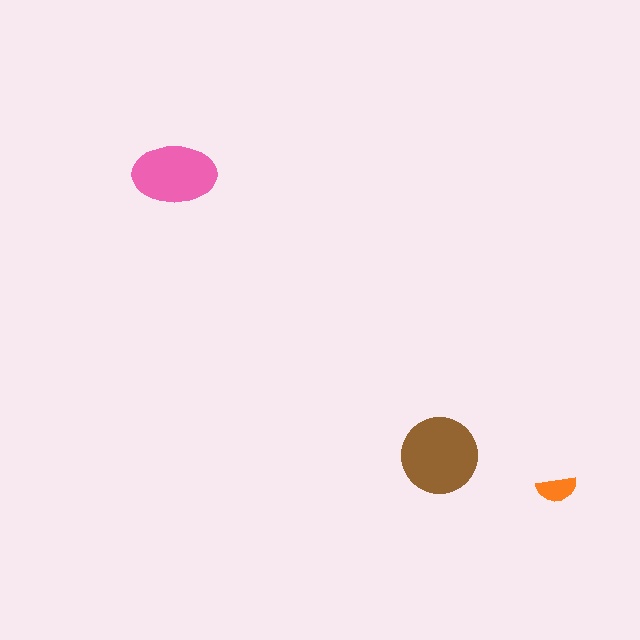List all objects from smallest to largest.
The orange semicircle, the pink ellipse, the brown circle.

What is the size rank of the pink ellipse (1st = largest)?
2nd.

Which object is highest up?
The pink ellipse is topmost.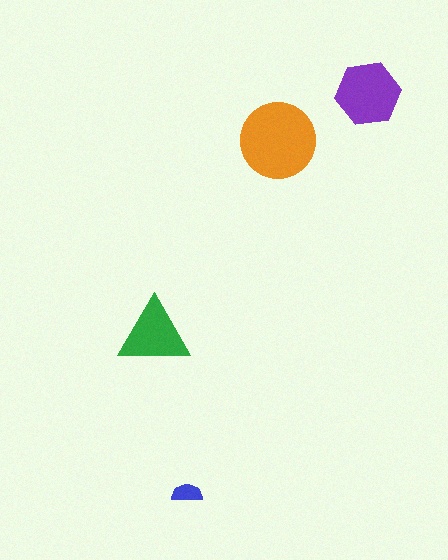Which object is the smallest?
The blue semicircle.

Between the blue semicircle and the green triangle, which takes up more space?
The green triangle.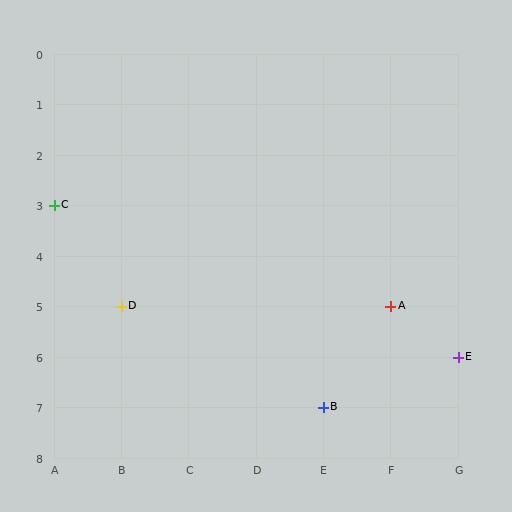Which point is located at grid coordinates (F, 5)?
Point A is at (F, 5).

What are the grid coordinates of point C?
Point C is at grid coordinates (A, 3).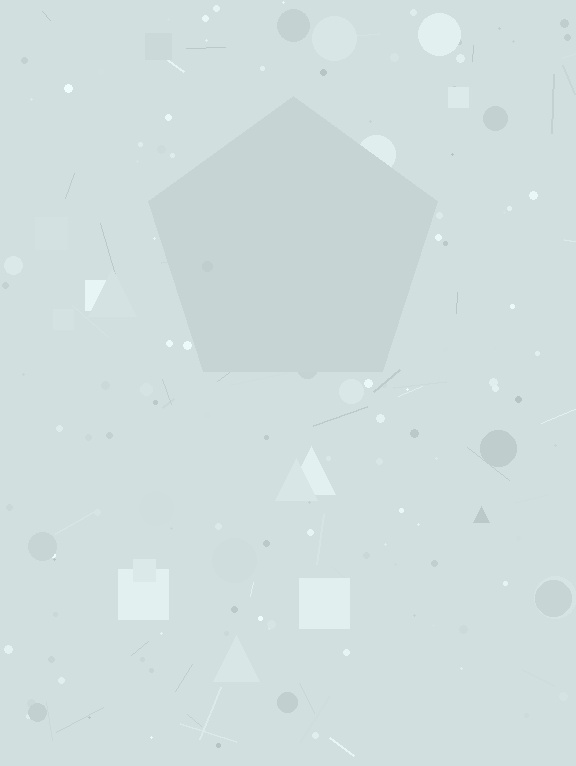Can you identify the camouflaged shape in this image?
The camouflaged shape is a pentagon.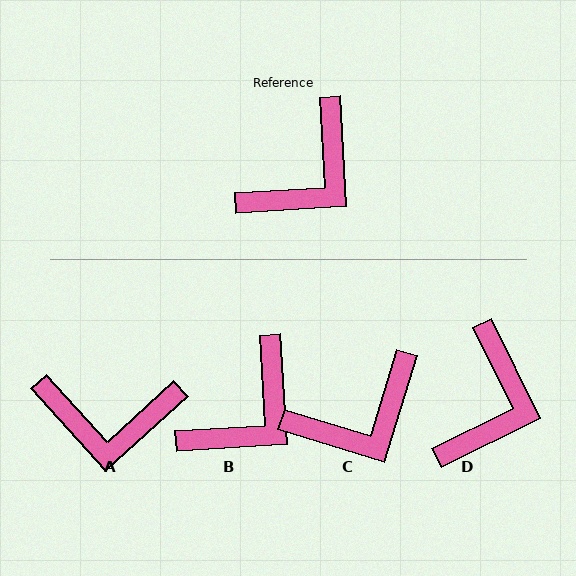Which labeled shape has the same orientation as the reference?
B.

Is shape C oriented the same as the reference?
No, it is off by about 20 degrees.